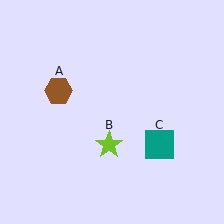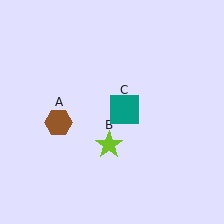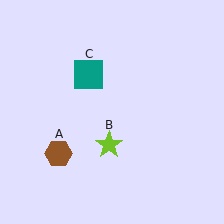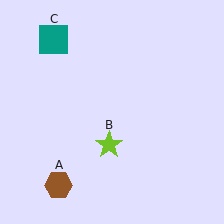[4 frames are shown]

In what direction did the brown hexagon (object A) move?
The brown hexagon (object A) moved down.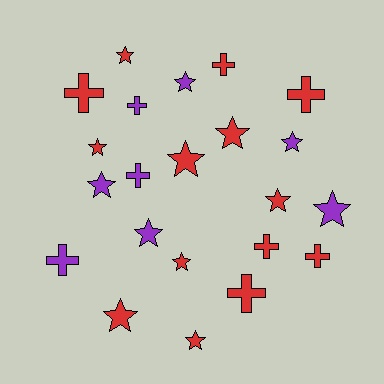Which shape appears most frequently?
Star, with 13 objects.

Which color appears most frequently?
Red, with 14 objects.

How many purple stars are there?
There are 5 purple stars.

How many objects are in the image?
There are 22 objects.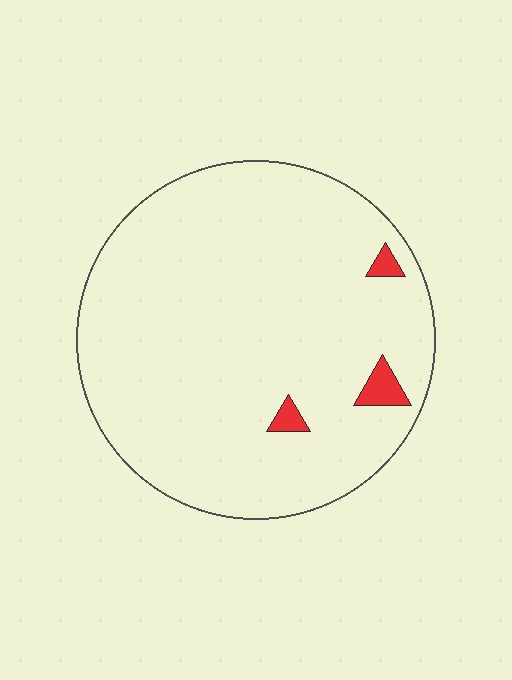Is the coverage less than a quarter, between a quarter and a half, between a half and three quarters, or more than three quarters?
Less than a quarter.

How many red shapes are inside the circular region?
3.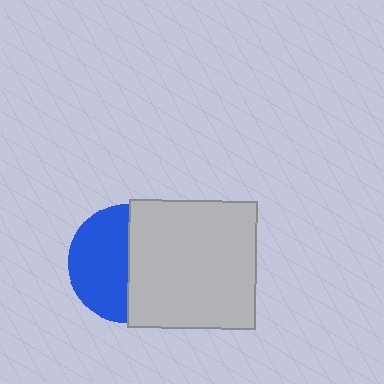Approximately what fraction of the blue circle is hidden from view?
Roughly 48% of the blue circle is hidden behind the light gray square.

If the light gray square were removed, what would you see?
You would see the complete blue circle.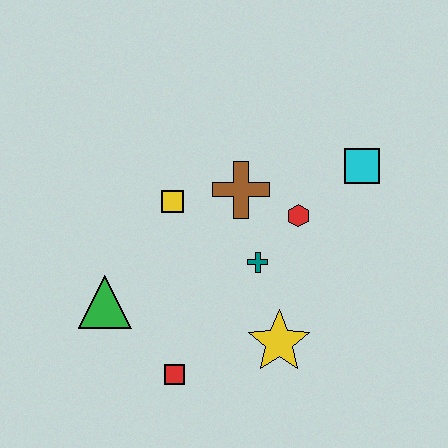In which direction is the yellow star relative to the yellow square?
The yellow star is below the yellow square.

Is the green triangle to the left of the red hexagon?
Yes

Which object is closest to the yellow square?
The brown cross is closest to the yellow square.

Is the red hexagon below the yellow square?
Yes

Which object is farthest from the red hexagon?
The green triangle is farthest from the red hexagon.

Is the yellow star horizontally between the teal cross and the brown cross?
No